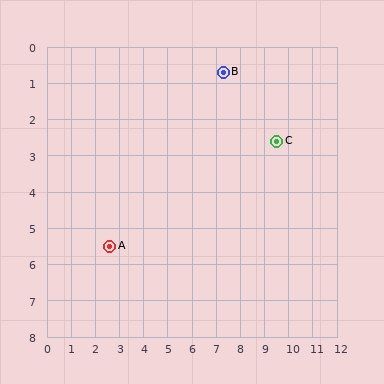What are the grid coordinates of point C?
Point C is at approximately (9.5, 2.6).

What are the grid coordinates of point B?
Point B is at approximately (7.3, 0.7).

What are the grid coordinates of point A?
Point A is at approximately (2.6, 5.5).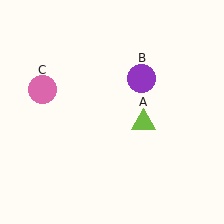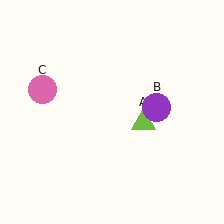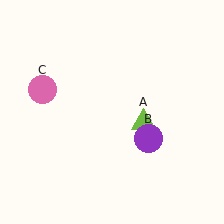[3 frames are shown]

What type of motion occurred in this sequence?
The purple circle (object B) rotated clockwise around the center of the scene.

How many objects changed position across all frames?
1 object changed position: purple circle (object B).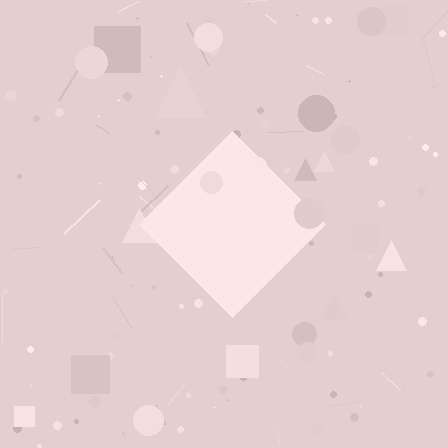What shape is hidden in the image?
A diamond is hidden in the image.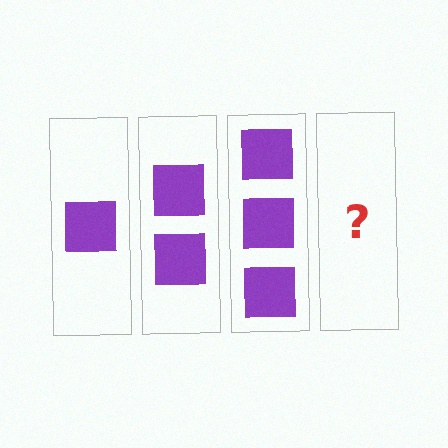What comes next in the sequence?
The next element should be 4 squares.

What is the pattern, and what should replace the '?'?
The pattern is that each step adds one more square. The '?' should be 4 squares.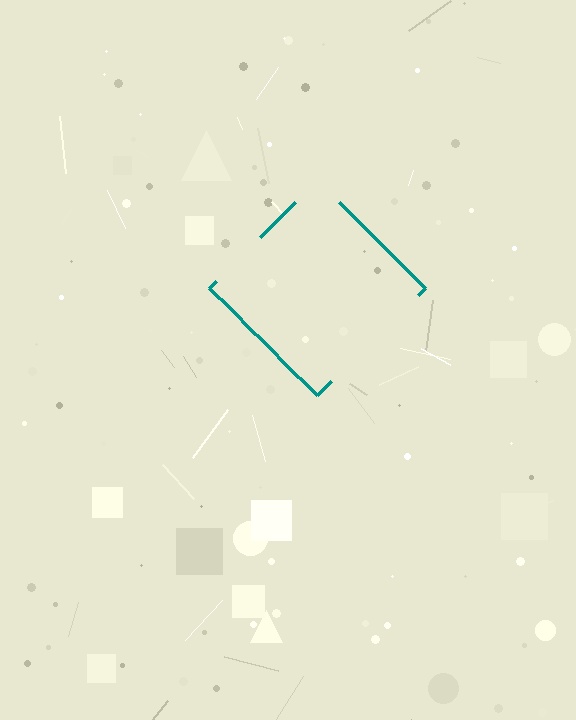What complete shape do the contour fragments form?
The contour fragments form a diamond.